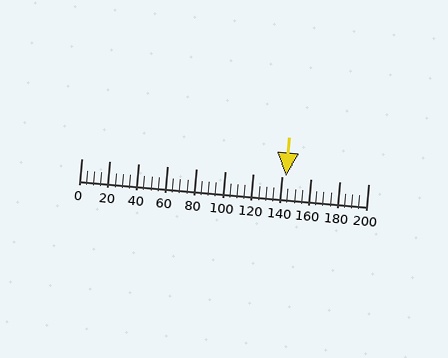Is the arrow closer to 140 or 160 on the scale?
The arrow is closer to 140.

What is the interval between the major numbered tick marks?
The major tick marks are spaced 20 units apart.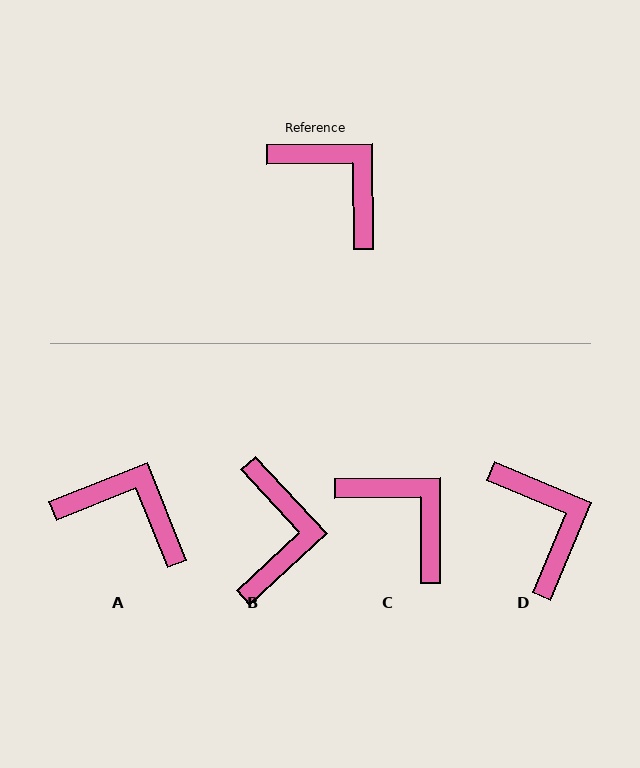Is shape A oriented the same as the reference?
No, it is off by about 21 degrees.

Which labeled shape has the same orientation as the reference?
C.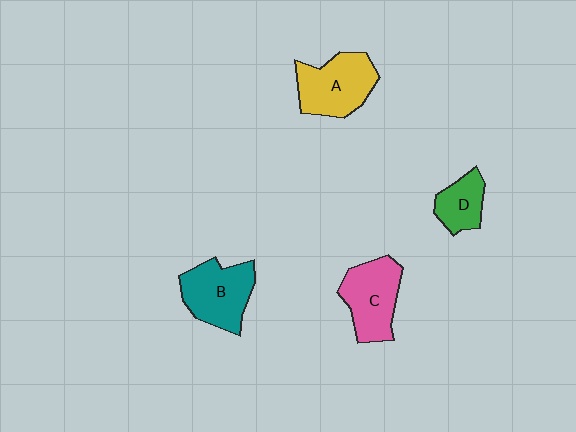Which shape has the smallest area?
Shape D (green).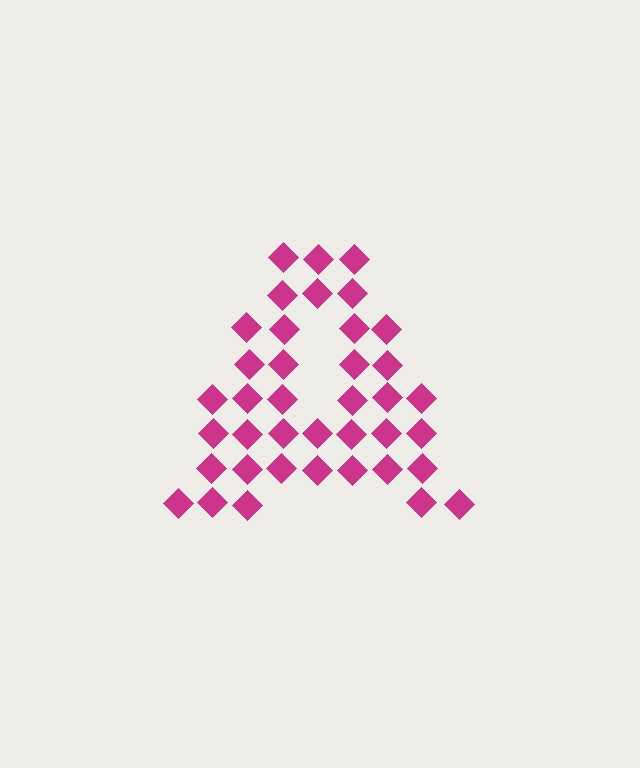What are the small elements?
The small elements are diamonds.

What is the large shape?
The large shape is the letter A.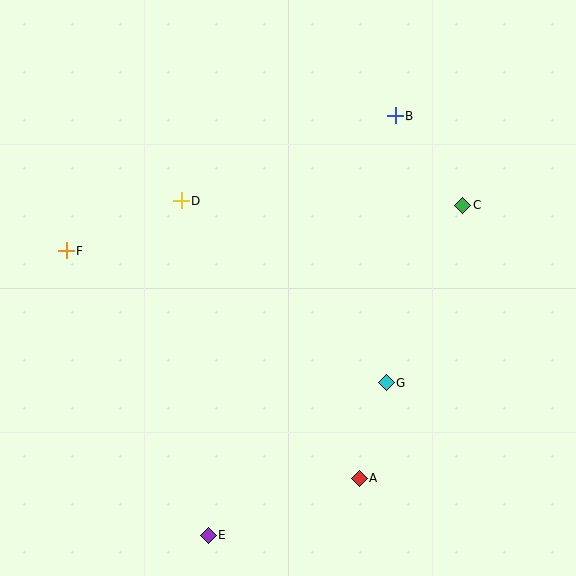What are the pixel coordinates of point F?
Point F is at (66, 251).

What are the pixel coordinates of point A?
Point A is at (359, 478).